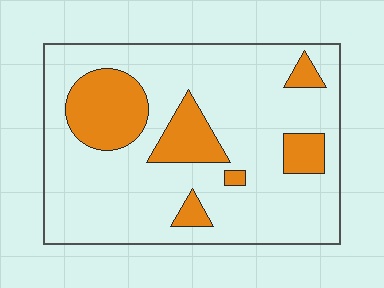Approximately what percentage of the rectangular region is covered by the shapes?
Approximately 20%.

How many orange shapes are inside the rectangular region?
6.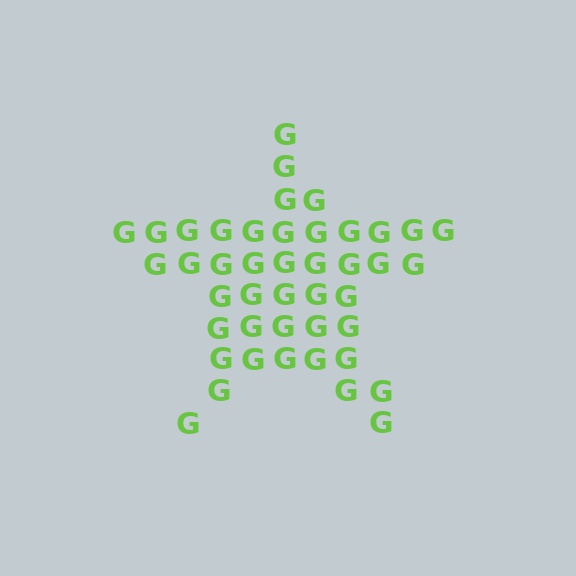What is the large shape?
The large shape is a star.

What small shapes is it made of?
It is made of small letter G's.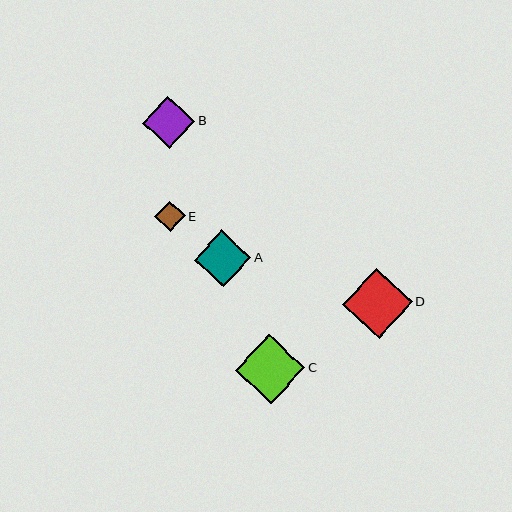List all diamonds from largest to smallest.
From largest to smallest: D, C, A, B, E.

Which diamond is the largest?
Diamond D is the largest with a size of approximately 70 pixels.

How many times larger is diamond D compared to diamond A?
Diamond D is approximately 1.2 times the size of diamond A.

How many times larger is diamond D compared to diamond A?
Diamond D is approximately 1.2 times the size of diamond A.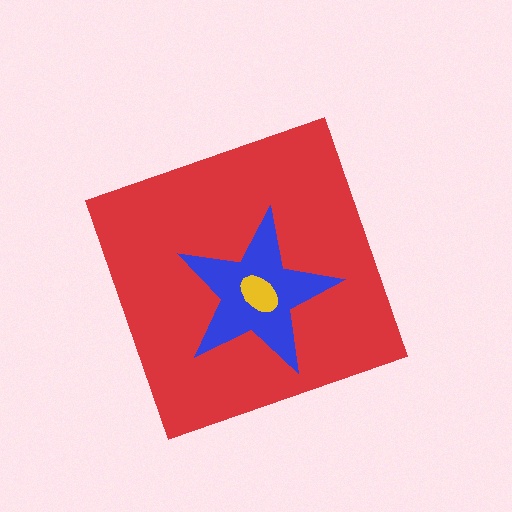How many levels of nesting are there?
3.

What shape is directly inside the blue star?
The yellow ellipse.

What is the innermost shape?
The yellow ellipse.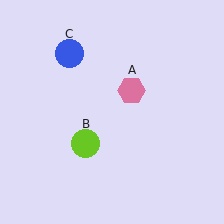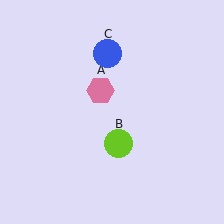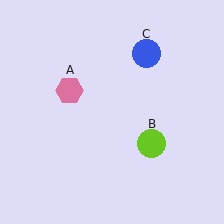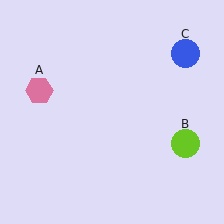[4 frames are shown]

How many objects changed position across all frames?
3 objects changed position: pink hexagon (object A), lime circle (object B), blue circle (object C).